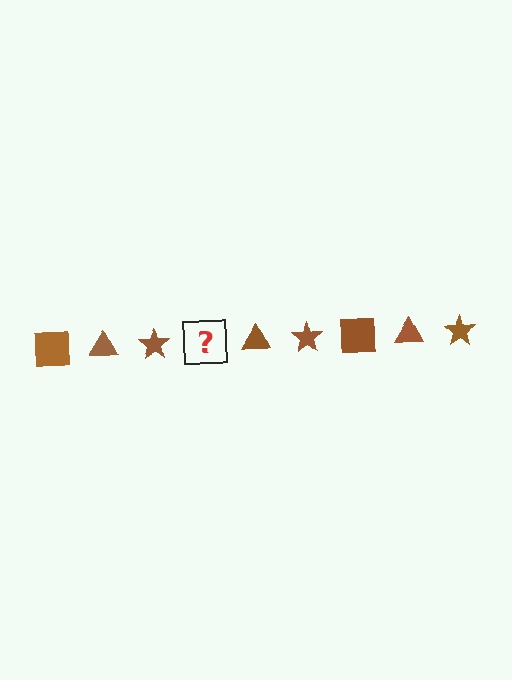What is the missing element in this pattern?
The missing element is a brown square.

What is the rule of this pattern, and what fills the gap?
The rule is that the pattern cycles through square, triangle, star shapes in brown. The gap should be filled with a brown square.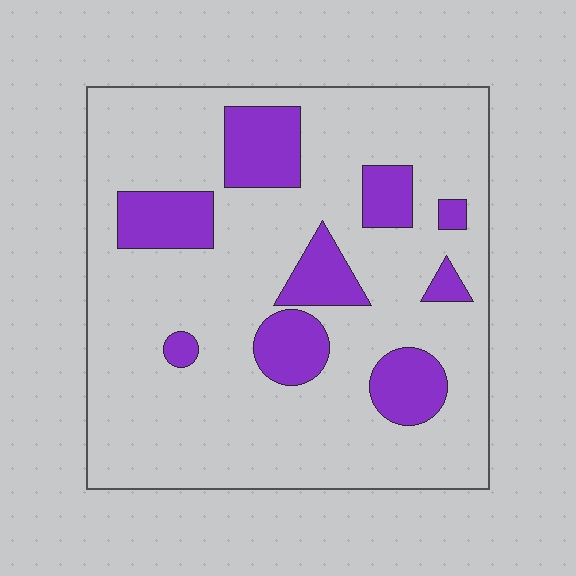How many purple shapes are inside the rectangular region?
9.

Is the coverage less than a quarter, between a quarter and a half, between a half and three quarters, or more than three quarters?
Less than a quarter.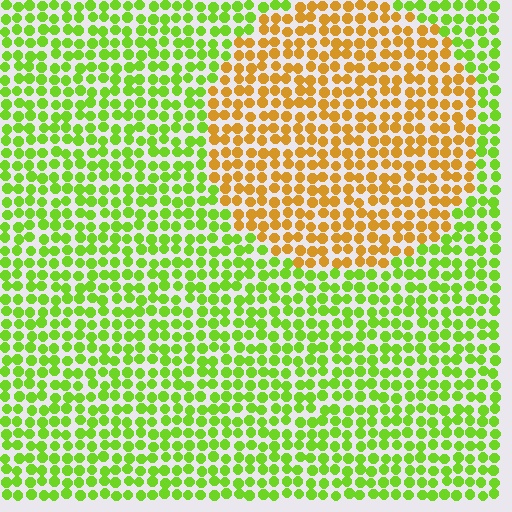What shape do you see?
I see a circle.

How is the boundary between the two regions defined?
The boundary is defined purely by a slight shift in hue (about 57 degrees). Spacing, size, and orientation are identical on both sides.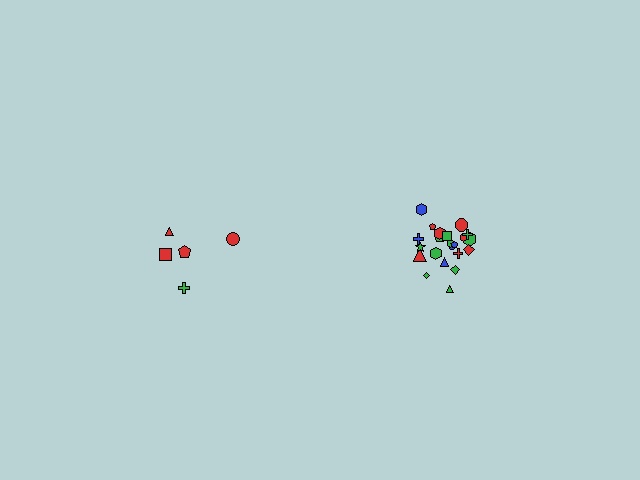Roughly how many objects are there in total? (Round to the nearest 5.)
Roughly 25 objects in total.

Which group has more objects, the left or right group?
The right group.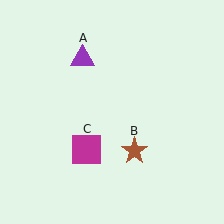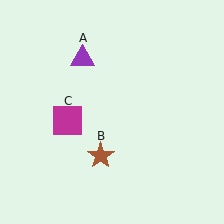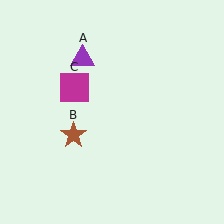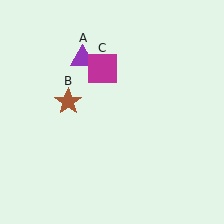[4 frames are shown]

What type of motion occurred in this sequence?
The brown star (object B), magenta square (object C) rotated clockwise around the center of the scene.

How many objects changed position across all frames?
2 objects changed position: brown star (object B), magenta square (object C).